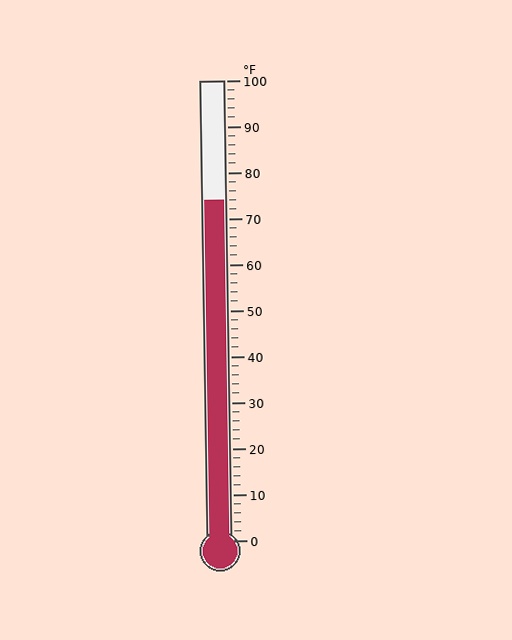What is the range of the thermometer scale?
The thermometer scale ranges from 0°F to 100°F.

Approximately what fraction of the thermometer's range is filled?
The thermometer is filled to approximately 75% of its range.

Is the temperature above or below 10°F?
The temperature is above 10°F.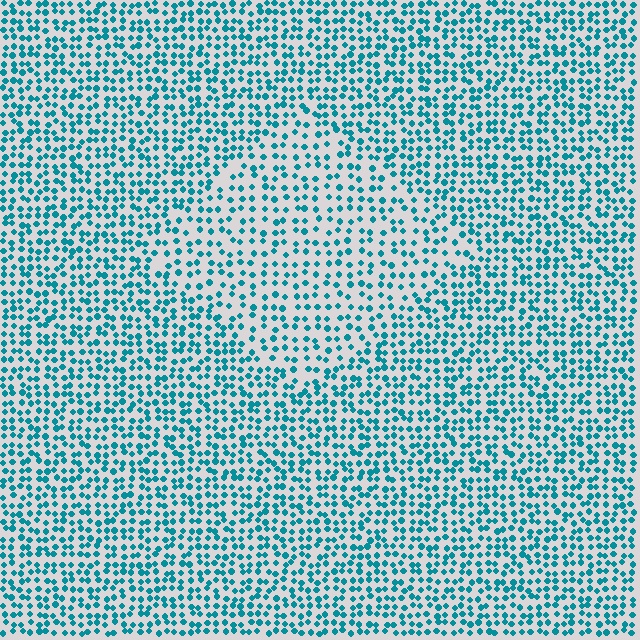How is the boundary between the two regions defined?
The boundary is defined by a change in element density (approximately 1.6x ratio). All elements are the same color, size, and shape.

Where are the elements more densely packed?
The elements are more densely packed outside the diamond boundary.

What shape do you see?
I see a diamond.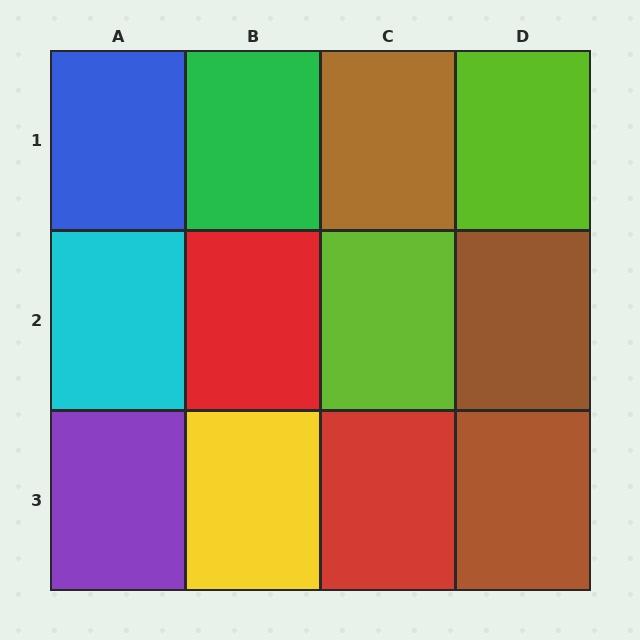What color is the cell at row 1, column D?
Lime.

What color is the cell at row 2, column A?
Cyan.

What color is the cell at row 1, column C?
Brown.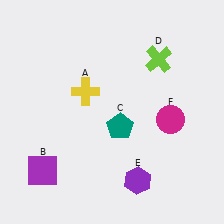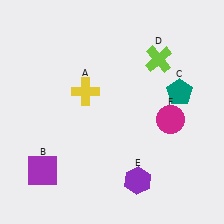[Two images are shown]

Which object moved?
The teal pentagon (C) moved right.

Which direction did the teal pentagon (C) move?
The teal pentagon (C) moved right.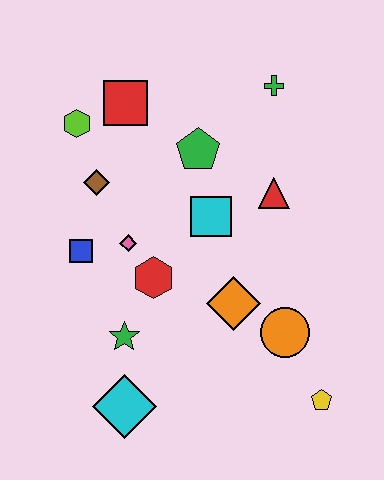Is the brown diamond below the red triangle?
No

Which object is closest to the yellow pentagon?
The orange circle is closest to the yellow pentagon.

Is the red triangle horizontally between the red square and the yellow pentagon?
Yes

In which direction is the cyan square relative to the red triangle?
The cyan square is to the left of the red triangle.